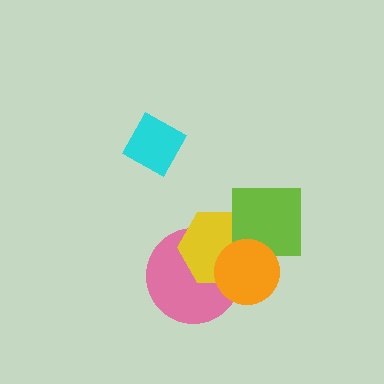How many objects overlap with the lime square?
2 objects overlap with the lime square.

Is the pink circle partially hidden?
Yes, it is partially covered by another shape.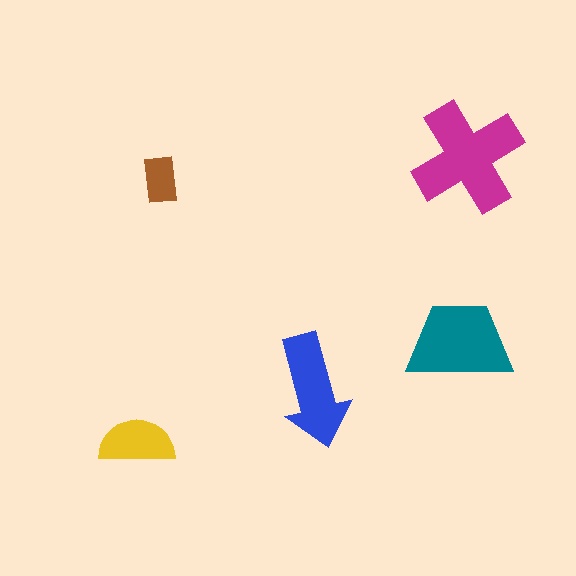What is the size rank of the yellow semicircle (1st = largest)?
4th.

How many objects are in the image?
There are 5 objects in the image.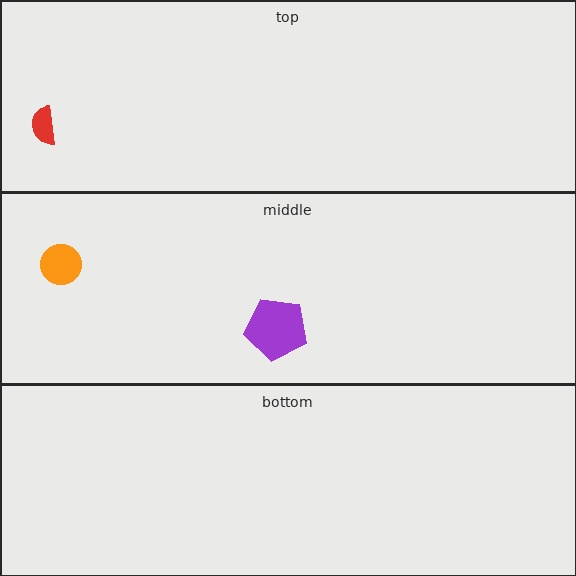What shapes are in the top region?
The red semicircle.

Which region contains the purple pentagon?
The middle region.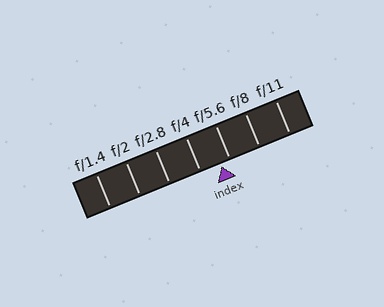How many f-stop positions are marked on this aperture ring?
There are 7 f-stop positions marked.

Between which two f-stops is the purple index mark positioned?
The index mark is between f/4 and f/5.6.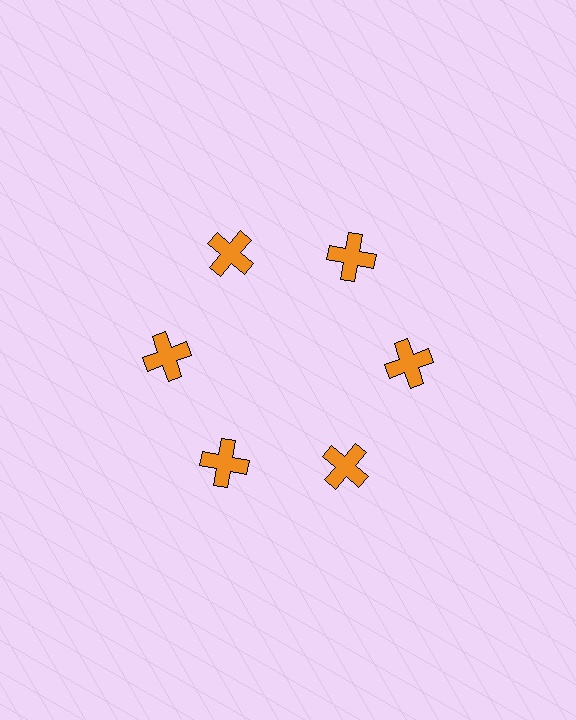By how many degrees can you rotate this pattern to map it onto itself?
The pattern maps onto itself every 60 degrees of rotation.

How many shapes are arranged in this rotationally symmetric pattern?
There are 6 shapes, arranged in 6 groups of 1.